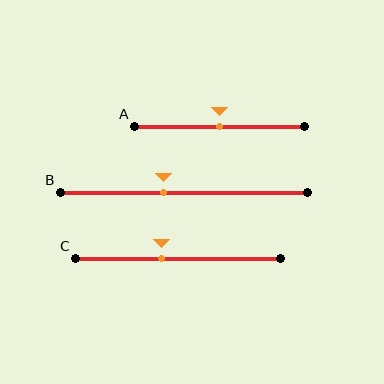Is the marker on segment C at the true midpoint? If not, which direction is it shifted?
No, the marker on segment C is shifted to the left by about 8% of the segment length.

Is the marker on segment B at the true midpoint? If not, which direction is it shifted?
No, the marker on segment B is shifted to the left by about 8% of the segment length.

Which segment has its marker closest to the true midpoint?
Segment A has its marker closest to the true midpoint.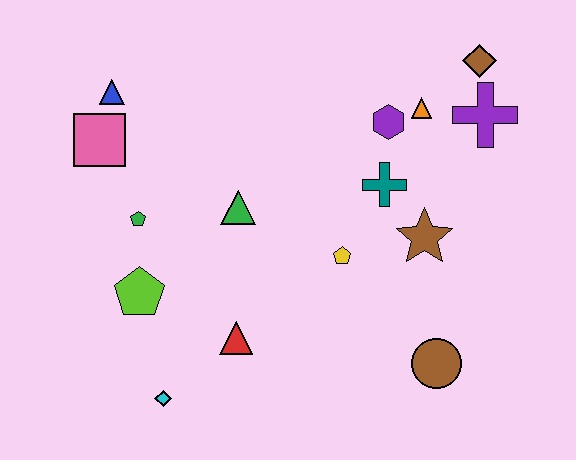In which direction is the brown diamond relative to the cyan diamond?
The brown diamond is above the cyan diamond.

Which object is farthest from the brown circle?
The blue triangle is farthest from the brown circle.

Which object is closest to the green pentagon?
The lime pentagon is closest to the green pentagon.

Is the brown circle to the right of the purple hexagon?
Yes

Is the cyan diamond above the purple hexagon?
No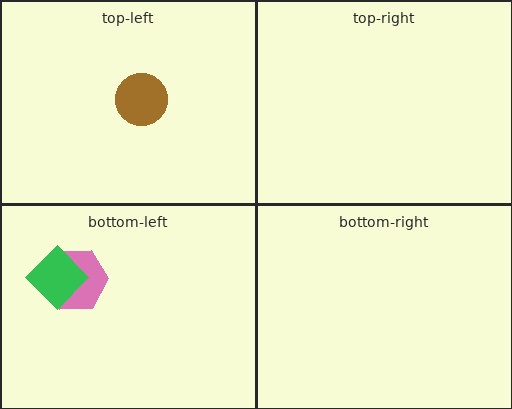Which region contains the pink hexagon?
The bottom-left region.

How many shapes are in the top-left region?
1.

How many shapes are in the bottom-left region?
2.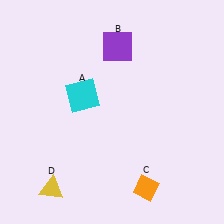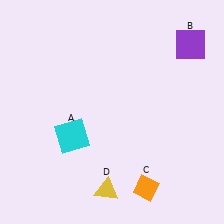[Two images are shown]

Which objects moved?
The objects that moved are: the cyan square (A), the purple square (B), the yellow triangle (D).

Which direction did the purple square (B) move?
The purple square (B) moved right.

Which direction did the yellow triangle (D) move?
The yellow triangle (D) moved right.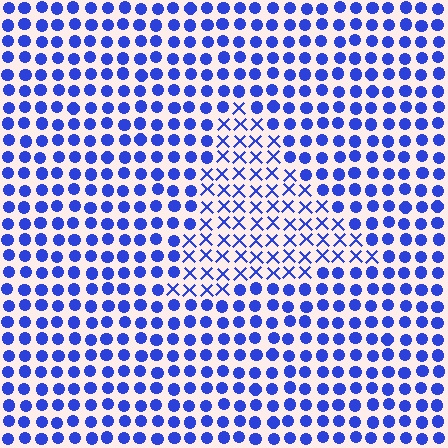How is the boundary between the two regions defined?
The boundary is defined by a change in element shape: X marks inside vs. circles outside. All elements share the same color and spacing.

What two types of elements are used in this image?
The image uses X marks inside the triangle region and circles outside it.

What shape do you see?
I see a triangle.